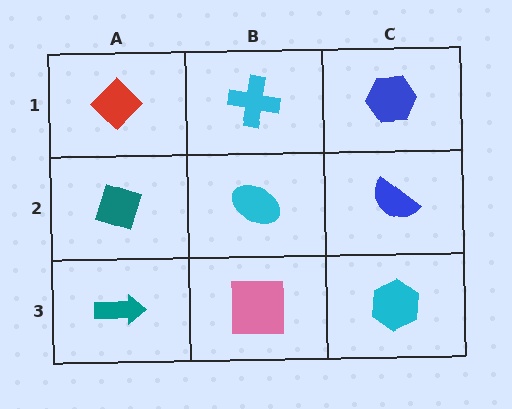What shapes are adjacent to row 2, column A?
A red diamond (row 1, column A), a teal arrow (row 3, column A), a cyan ellipse (row 2, column B).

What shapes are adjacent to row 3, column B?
A cyan ellipse (row 2, column B), a teal arrow (row 3, column A), a cyan hexagon (row 3, column C).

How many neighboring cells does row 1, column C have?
2.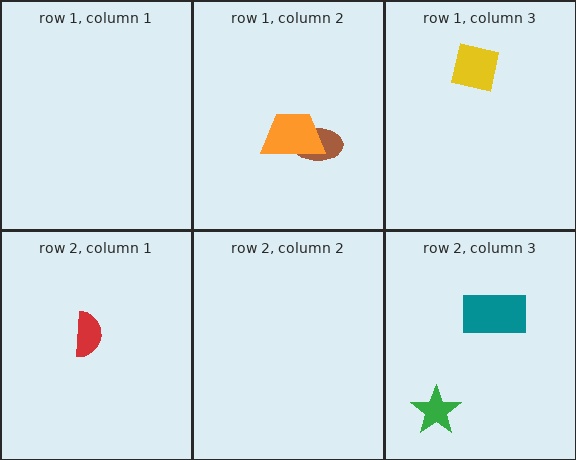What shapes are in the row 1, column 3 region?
The yellow square.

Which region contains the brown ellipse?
The row 1, column 2 region.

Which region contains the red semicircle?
The row 2, column 1 region.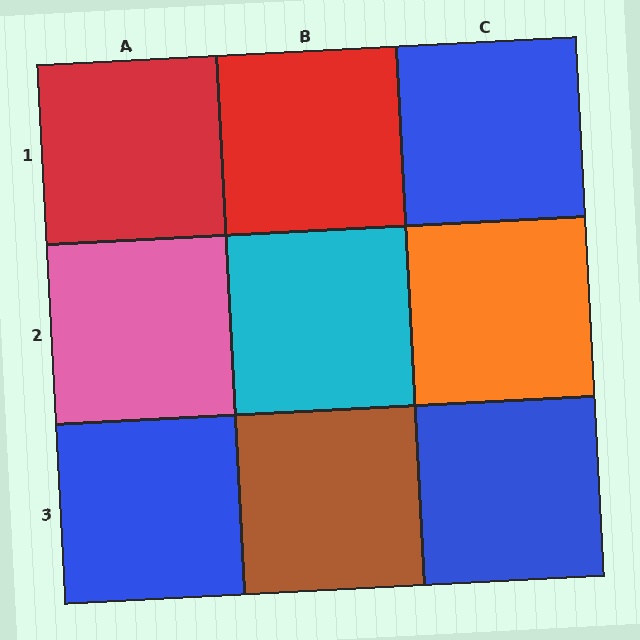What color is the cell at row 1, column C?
Blue.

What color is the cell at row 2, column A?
Pink.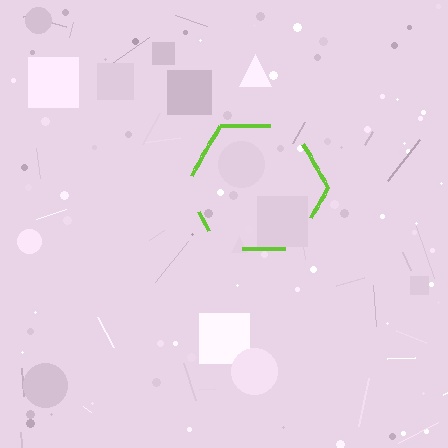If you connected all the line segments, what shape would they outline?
They would outline a hexagon.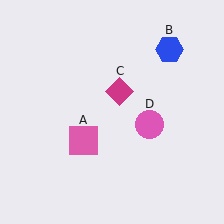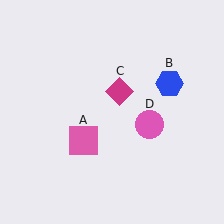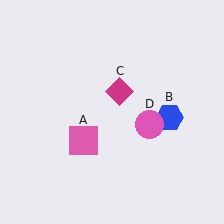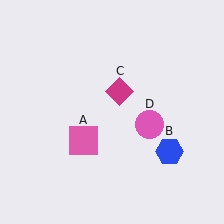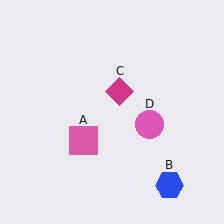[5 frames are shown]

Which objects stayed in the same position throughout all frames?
Pink square (object A) and magenta diamond (object C) and pink circle (object D) remained stationary.